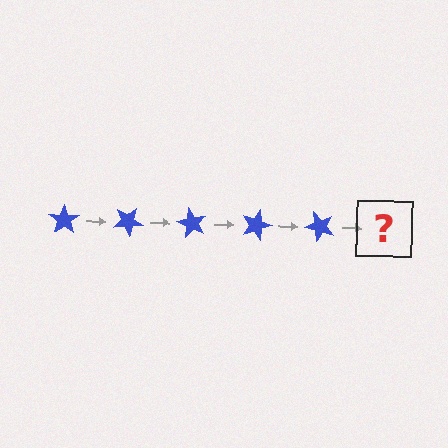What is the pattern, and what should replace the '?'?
The pattern is that the star rotates 30 degrees each step. The '?' should be a blue star rotated 150 degrees.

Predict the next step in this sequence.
The next step is a blue star rotated 150 degrees.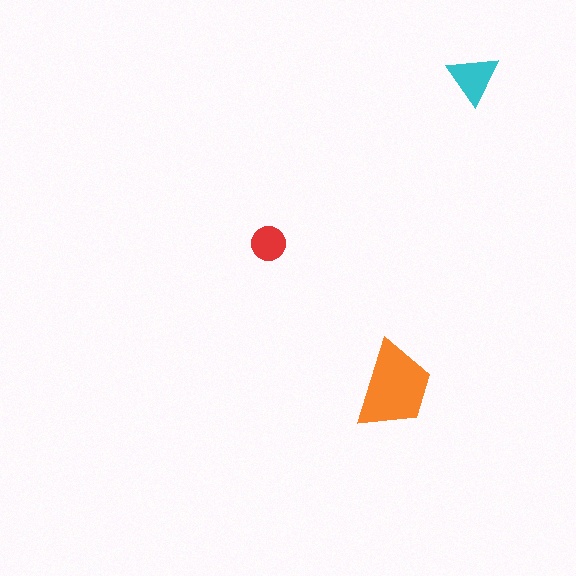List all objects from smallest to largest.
The red circle, the cyan triangle, the orange trapezoid.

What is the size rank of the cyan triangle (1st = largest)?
2nd.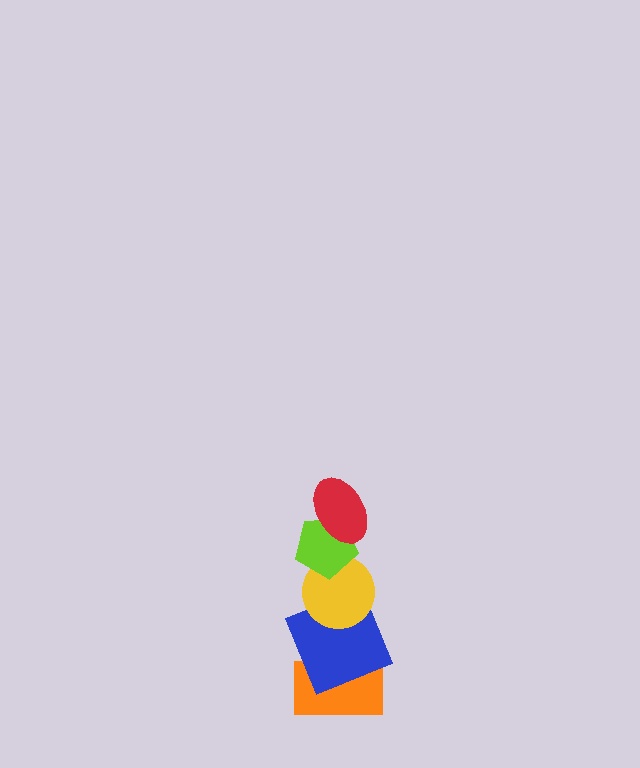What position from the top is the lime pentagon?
The lime pentagon is 2nd from the top.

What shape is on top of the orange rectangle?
The blue square is on top of the orange rectangle.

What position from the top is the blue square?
The blue square is 4th from the top.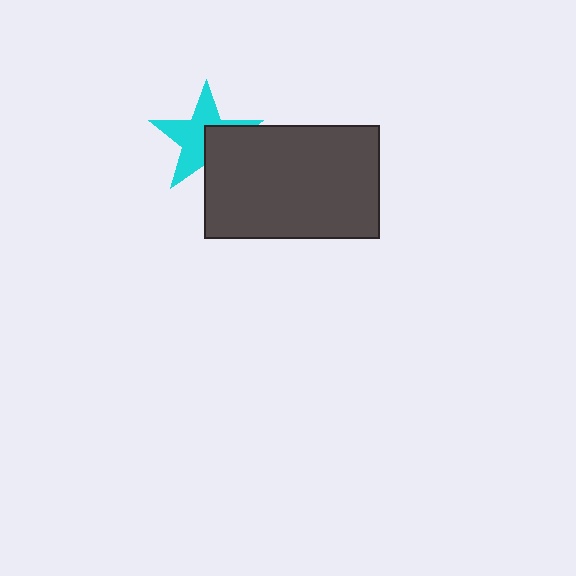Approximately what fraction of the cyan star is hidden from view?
Roughly 38% of the cyan star is hidden behind the dark gray rectangle.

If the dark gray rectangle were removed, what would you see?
You would see the complete cyan star.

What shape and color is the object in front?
The object in front is a dark gray rectangle.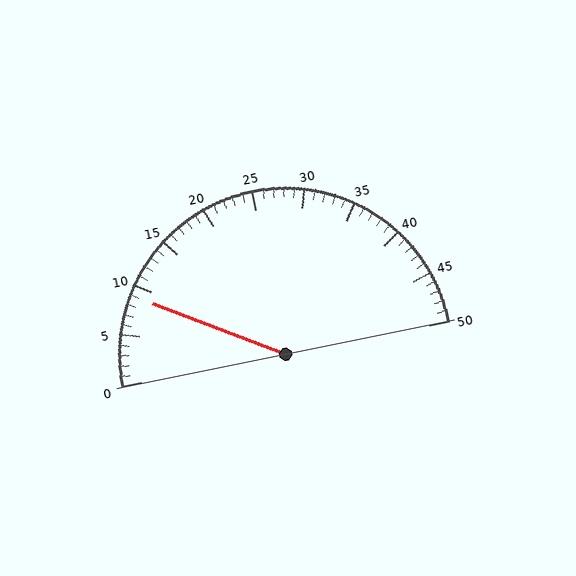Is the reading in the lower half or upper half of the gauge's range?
The reading is in the lower half of the range (0 to 50).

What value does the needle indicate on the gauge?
The needle indicates approximately 9.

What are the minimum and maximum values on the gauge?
The gauge ranges from 0 to 50.